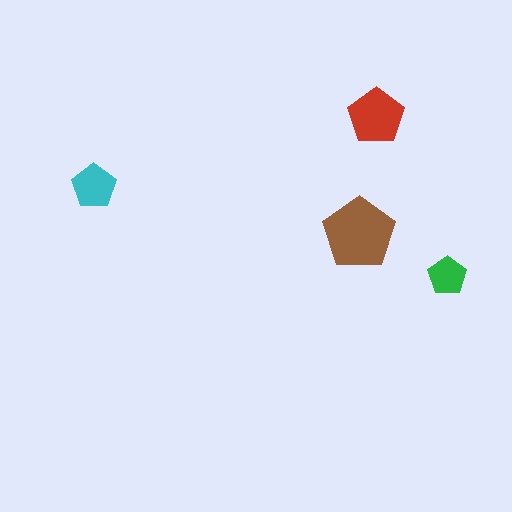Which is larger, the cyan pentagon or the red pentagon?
The red one.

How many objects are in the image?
There are 4 objects in the image.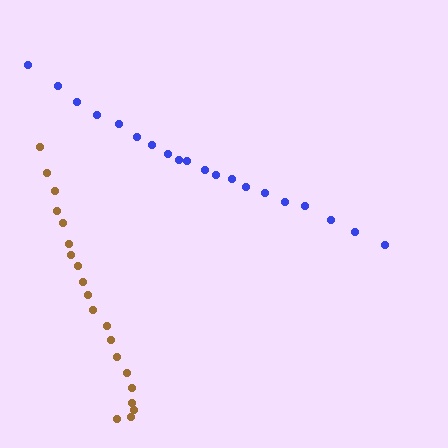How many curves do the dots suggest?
There are 2 distinct paths.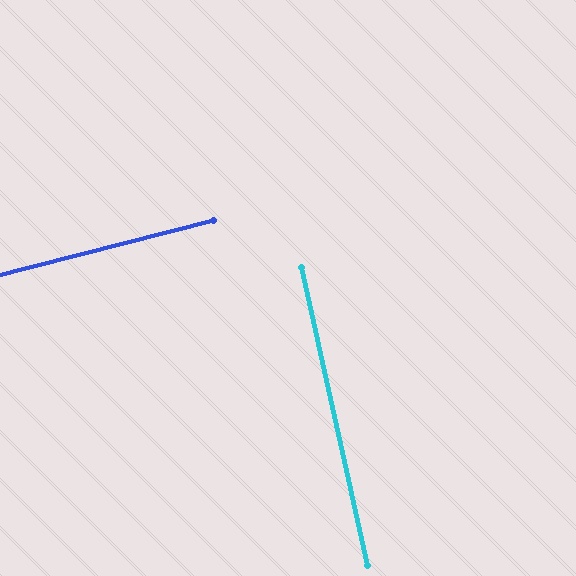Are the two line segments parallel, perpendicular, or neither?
Perpendicular — they meet at approximately 88°.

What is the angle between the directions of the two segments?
Approximately 88 degrees.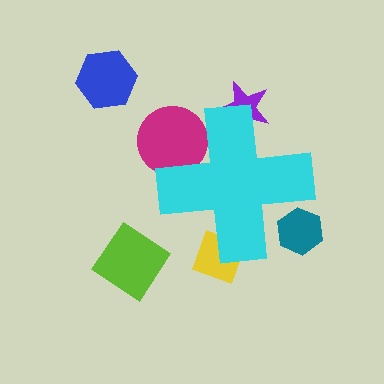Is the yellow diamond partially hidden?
Yes, the yellow diamond is partially hidden behind the cyan cross.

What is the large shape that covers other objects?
A cyan cross.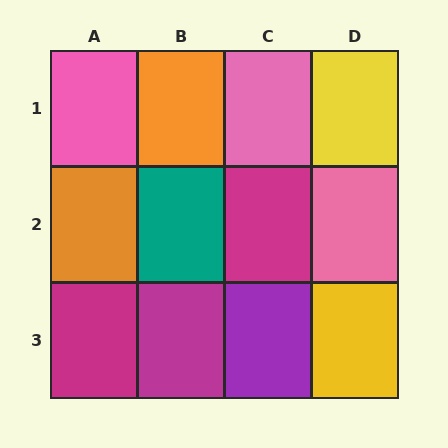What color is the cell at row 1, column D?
Yellow.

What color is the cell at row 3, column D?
Yellow.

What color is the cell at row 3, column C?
Purple.